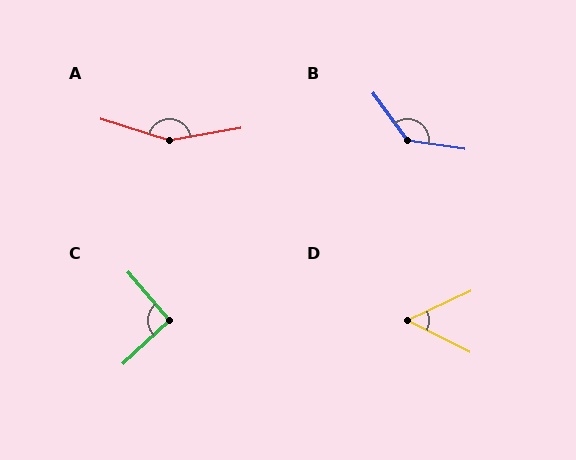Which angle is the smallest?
D, at approximately 52 degrees.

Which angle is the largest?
A, at approximately 153 degrees.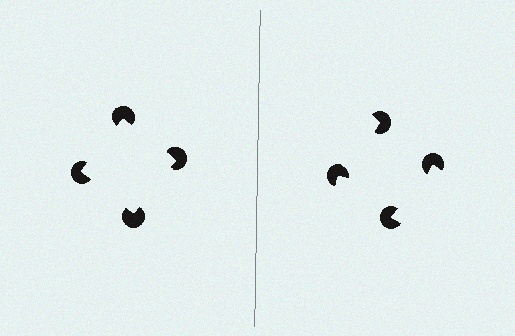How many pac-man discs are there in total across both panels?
8 — 4 on each side.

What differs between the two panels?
The pac-man discs are positioned identically on both sides; only the wedge orientations differ. On the left they align to a square; on the right they are misaligned.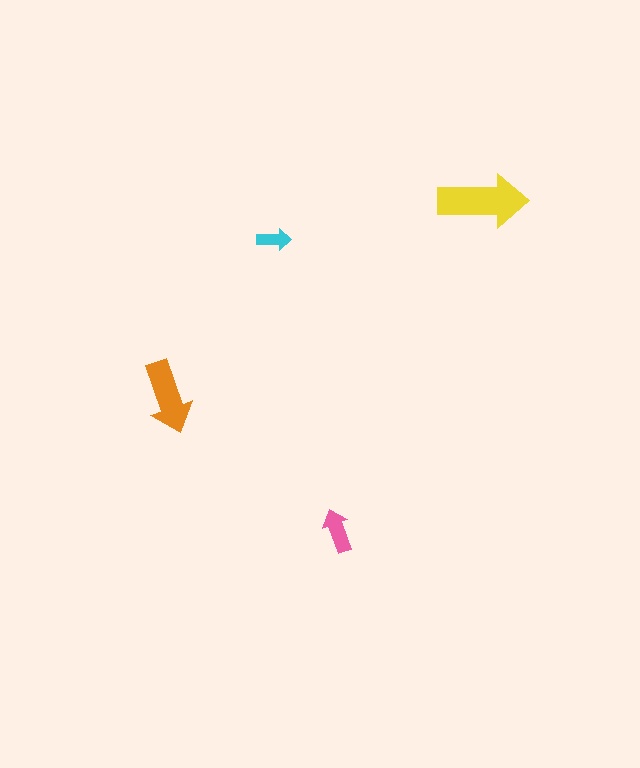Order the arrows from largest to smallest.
the yellow one, the orange one, the pink one, the cyan one.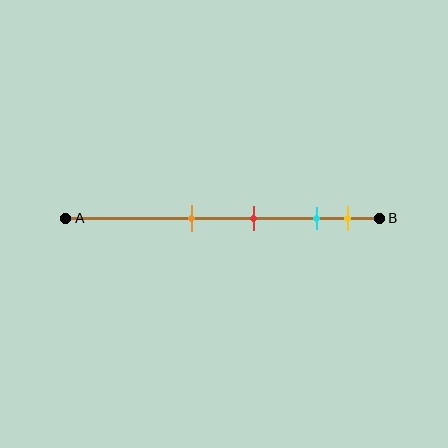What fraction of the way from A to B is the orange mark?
The orange mark is approximately 40% (0.4) of the way from A to B.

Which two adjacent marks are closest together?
The cyan and yellow marks are the closest adjacent pair.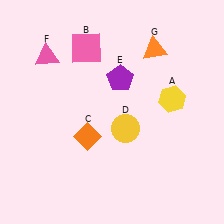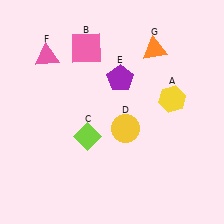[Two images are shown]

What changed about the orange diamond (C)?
In Image 1, C is orange. In Image 2, it changed to lime.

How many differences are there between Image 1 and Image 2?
There is 1 difference between the two images.